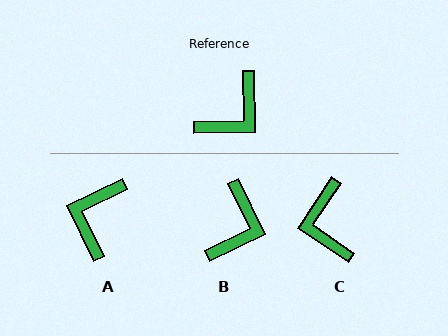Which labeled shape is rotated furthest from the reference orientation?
A, about 155 degrees away.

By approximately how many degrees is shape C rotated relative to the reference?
Approximately 125 degrees clockwise.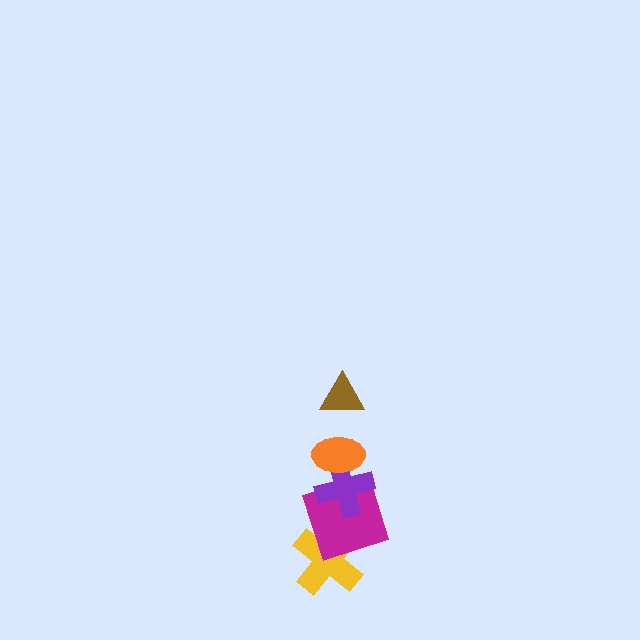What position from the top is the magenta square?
The magenta square is 4th from the top.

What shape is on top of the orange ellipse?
The brown triangle is on top of the orange ellipse.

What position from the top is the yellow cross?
The yellow cross is 5th from the top.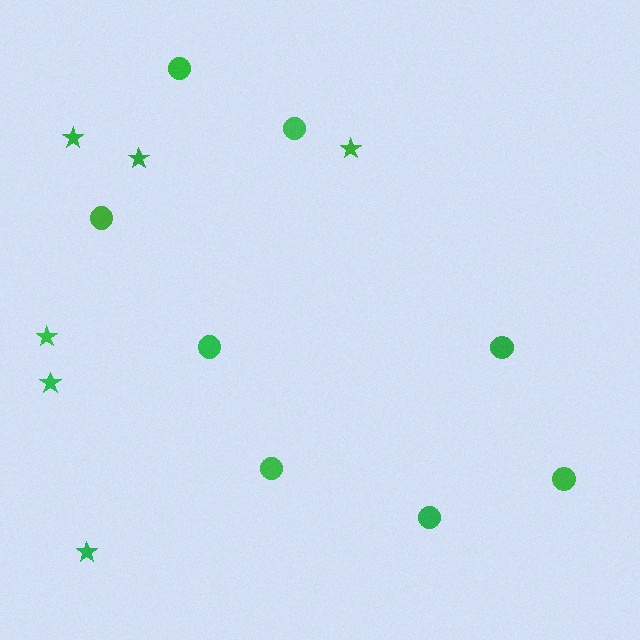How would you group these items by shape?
There are 2 groups: one group of stars (6) and one group of circles (8).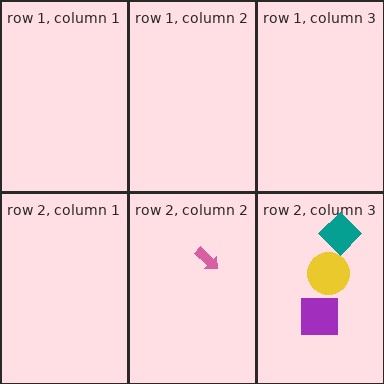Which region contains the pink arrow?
The row 2, column 2 region.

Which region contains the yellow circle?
The row 2, column 3 region.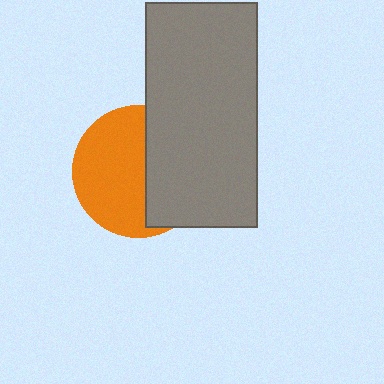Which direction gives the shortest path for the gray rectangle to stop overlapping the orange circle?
Moving right gives the shortest separation.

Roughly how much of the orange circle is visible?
About half of it is visible (roughly 58%).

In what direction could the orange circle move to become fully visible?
The orange circle could move left. That would shift it out from behind the gray rectangle entirely.